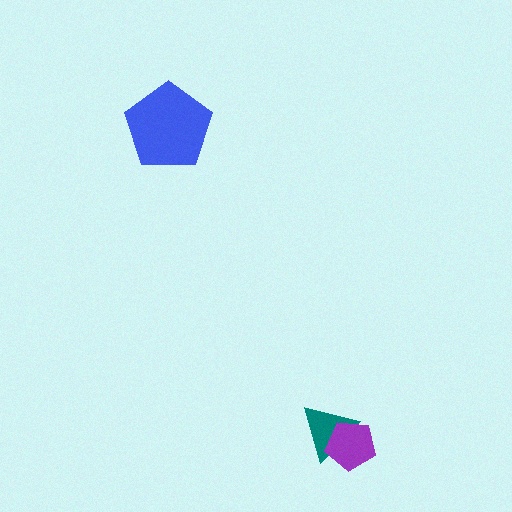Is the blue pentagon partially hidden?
No, no other shape covers it.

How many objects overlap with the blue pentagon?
0 objects overlap with the blue pentagon.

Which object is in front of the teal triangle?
The purple pentagon is in front of the teal triangle.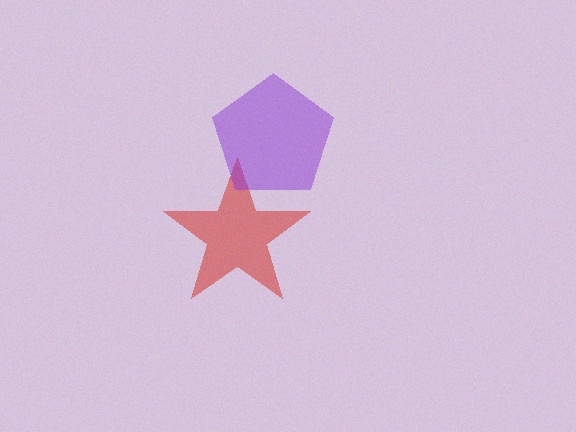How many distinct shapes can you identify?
There are 2 distinct shapes: a red star, a purple pentagon.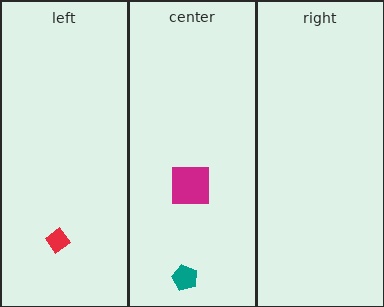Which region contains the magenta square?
The center region.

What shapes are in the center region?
The teal pentagon, the magenta square.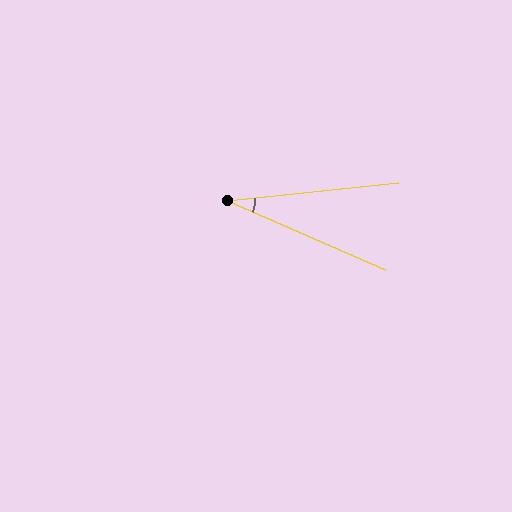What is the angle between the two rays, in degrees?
Approximately 30 degrees.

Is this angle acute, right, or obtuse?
It is acute.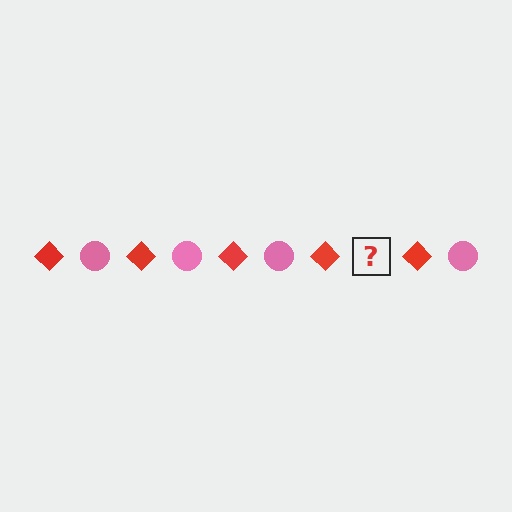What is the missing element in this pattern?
The missing element is a pink circle.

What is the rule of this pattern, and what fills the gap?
The rule is that the pattern alternates between red diamond and pink circle. The gap should be filled with a pink circle.